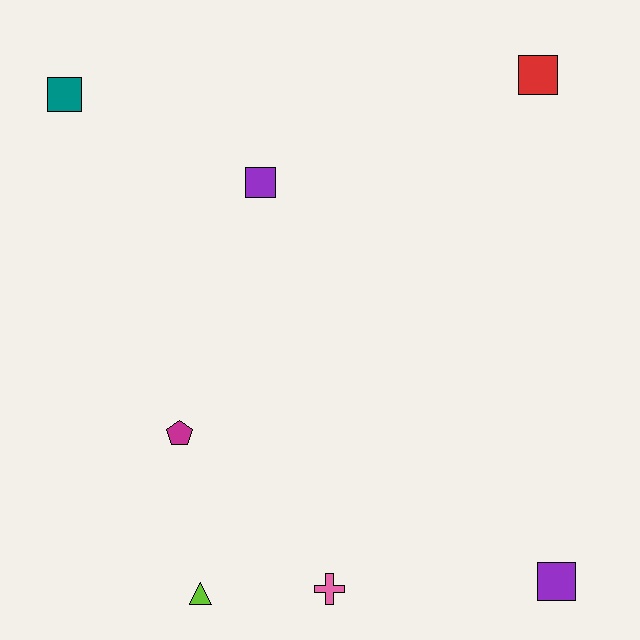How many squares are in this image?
There are 4 squares.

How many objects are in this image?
There are 7 objects.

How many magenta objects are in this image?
There is 1 magenta object.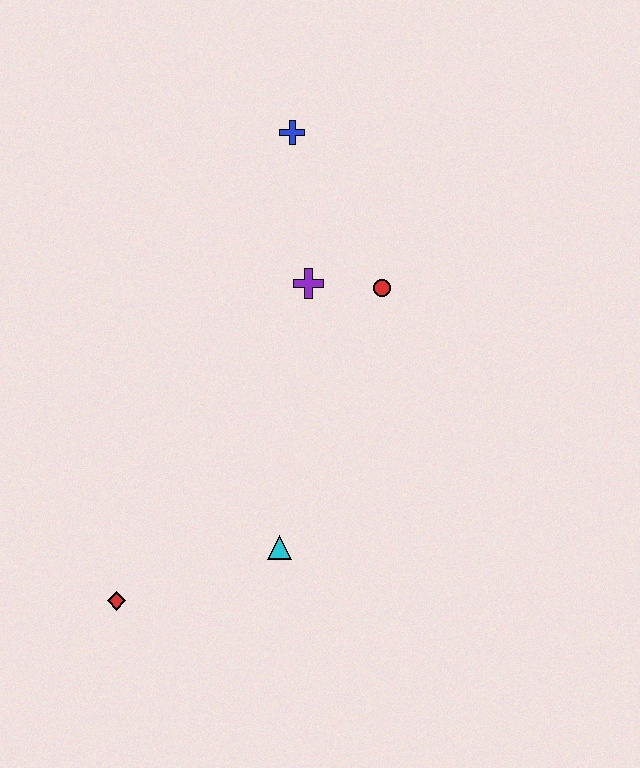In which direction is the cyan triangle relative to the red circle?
The cyan triangle is below the red circle.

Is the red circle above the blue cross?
No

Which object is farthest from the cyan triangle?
The blue cross is farthest from the cyan triangle.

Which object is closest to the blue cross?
The purple cross is closest to the blue cross.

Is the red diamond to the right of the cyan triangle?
No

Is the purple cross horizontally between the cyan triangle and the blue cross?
No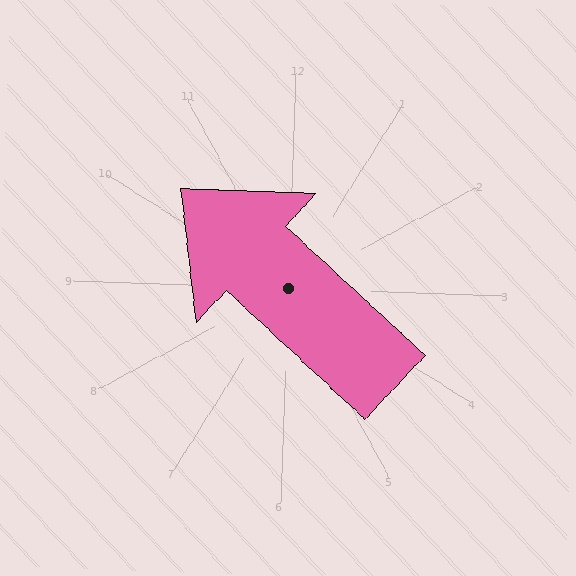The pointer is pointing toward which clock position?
Roughly 10 o'clock.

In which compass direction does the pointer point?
Northwest.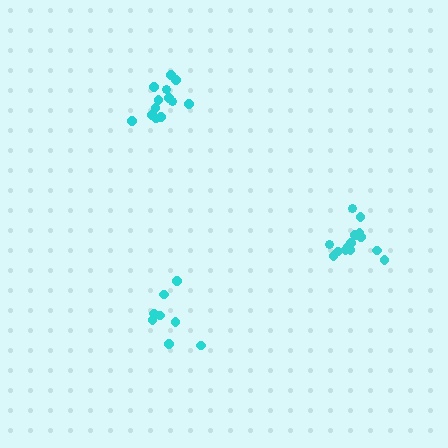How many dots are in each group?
Group 1: 14 dots, Group 2: 8 dots, Group 3: 13 dots (35 total).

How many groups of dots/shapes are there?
There are 3 groups.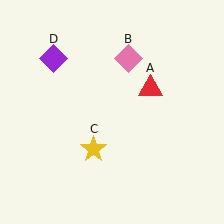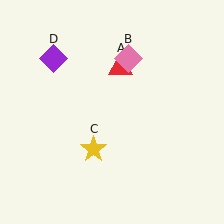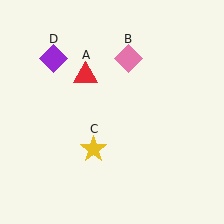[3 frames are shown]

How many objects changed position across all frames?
1 object changed position: red triangle (object A).